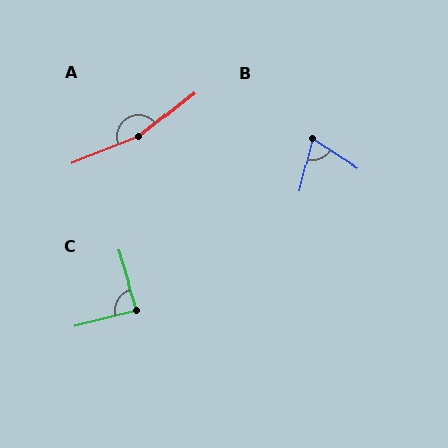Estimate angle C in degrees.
Approximately 87 degrees.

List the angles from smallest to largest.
B (70°), C (87°), A (164°).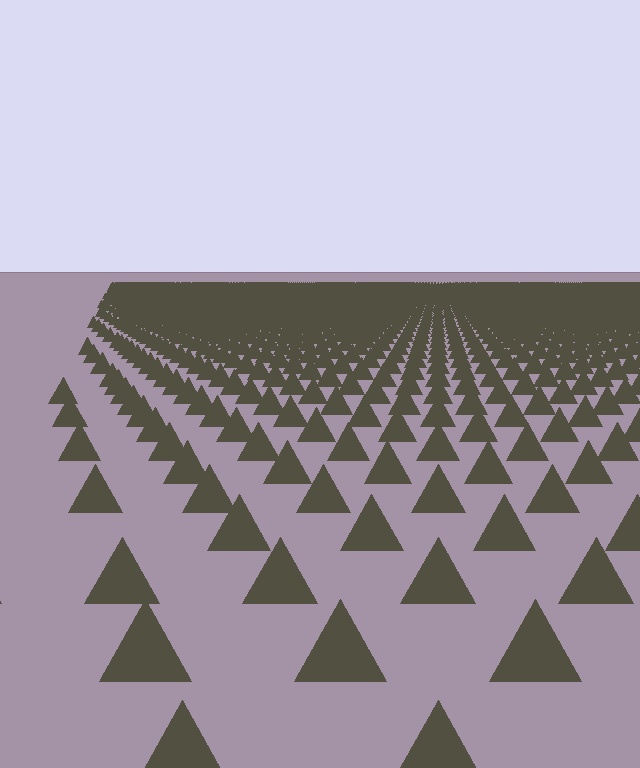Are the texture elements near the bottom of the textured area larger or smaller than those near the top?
Larger. Near the bottom, elements are closer to the viewer and appear at a bigger on-screen size.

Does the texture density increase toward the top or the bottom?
Density increases toward the top.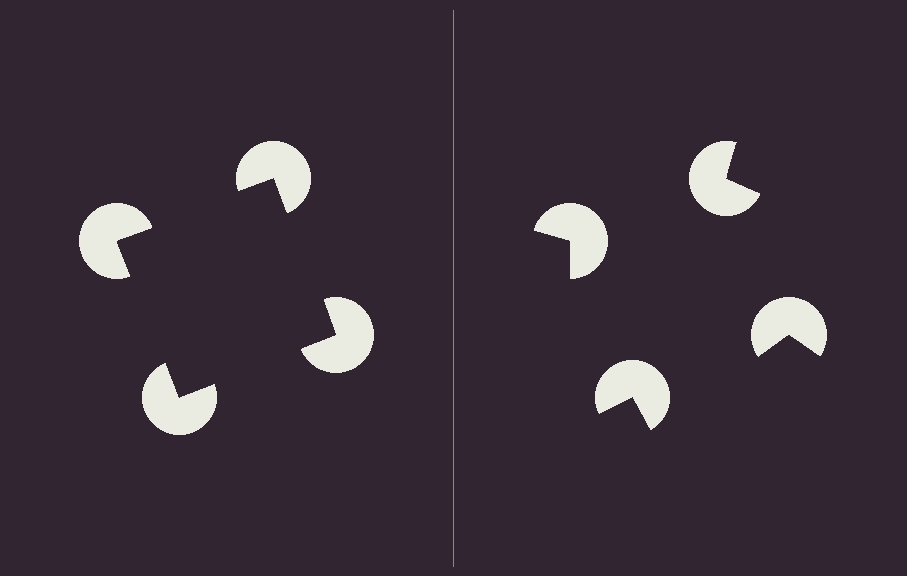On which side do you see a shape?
An illusory square appears on the left side. On the right side the wedge cuts are rotated, so no coherent shape forms.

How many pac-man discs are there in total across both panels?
8 — 4 on each side.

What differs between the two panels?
The pac-man discs are positioned identically on both sides; only the wedge orientations differ. On the left they align to a square; on the right they are misaligned.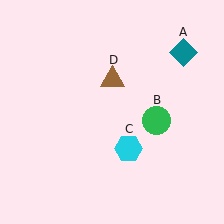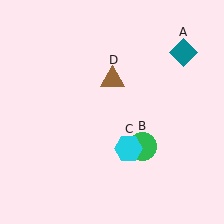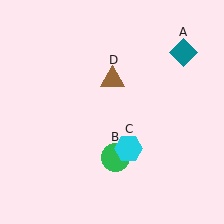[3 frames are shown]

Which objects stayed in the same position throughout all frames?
Teal diamond (object A) and cyan hexagon (object C) and brown triangle (object D) remained stationary.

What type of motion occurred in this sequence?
The green circle (object B) rotated clockwise around the center of the scene.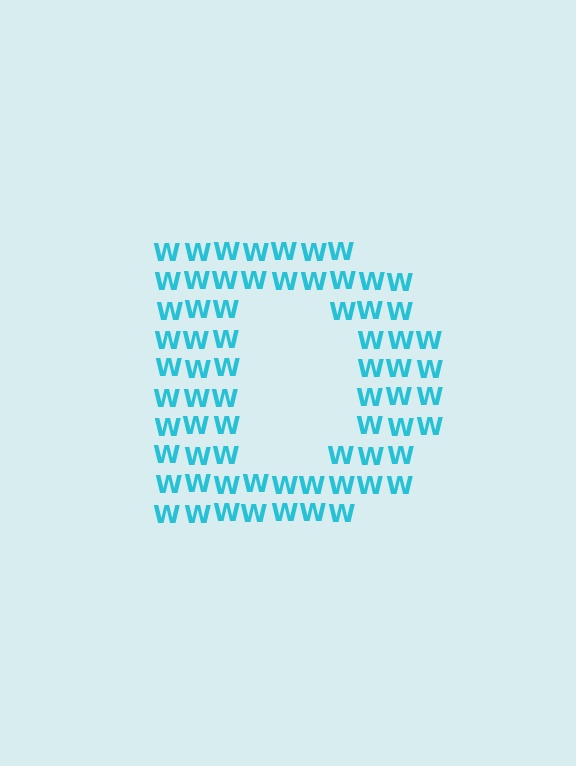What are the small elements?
The small elements are letter W's.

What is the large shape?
The large shape is the letter D.